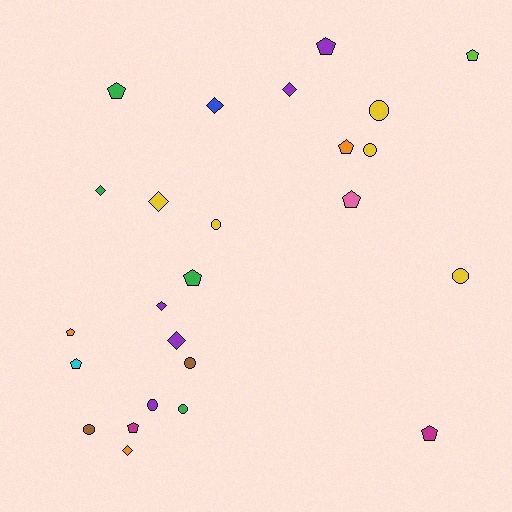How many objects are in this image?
There are 25 objects.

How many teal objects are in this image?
There are no teal objects.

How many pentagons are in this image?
There are 10 pentagons.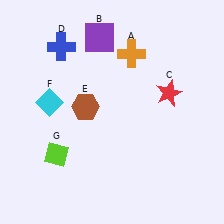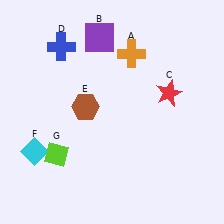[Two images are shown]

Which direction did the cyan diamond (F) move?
The cyan diamond (F) moved down.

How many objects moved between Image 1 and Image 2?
1 object moved between the two images.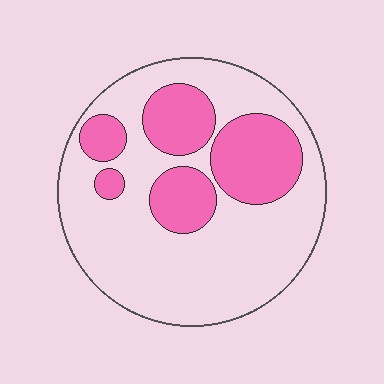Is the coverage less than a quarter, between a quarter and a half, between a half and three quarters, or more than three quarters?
Between a quarter and a half.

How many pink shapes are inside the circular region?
5.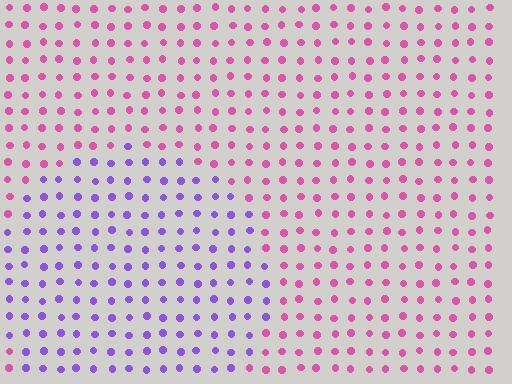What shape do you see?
I see a circle.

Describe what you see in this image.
The image is filled with small pink elements in a uniform arrangement. A circle-shaped region is visible where the elements are tinted to a slightly different hue, forming a subtle color boundary.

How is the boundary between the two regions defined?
The boundary is defined purely by a slight shift in hue (about 58 degrees). Spacing, size, and orientation are identical on both sides.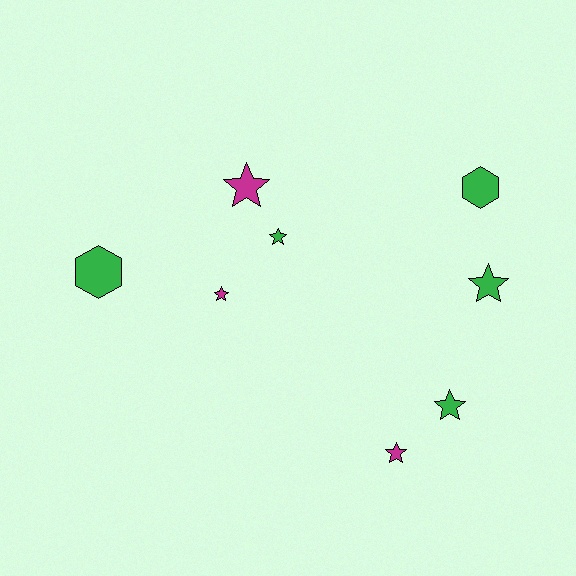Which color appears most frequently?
Green, with 5 objects.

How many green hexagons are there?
There are 2 green hexagons.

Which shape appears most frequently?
Star, with 6 objects.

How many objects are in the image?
There are 8 objects.